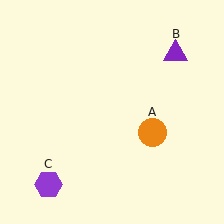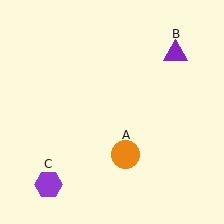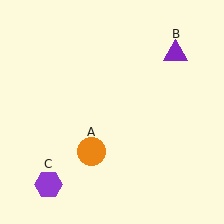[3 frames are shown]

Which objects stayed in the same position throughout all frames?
Purple triangle (object B) and purple hexagon (object C) remained stationary.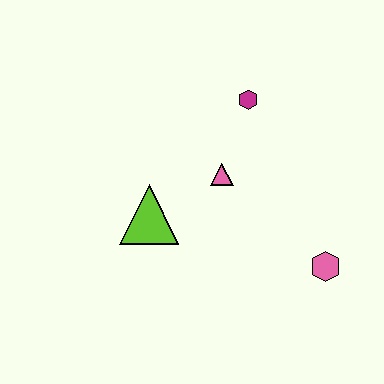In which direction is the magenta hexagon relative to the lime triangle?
The magenta hexagon is above the lime triangle.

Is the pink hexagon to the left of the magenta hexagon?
No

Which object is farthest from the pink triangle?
The pink hexagon is farthest from the pink triangle.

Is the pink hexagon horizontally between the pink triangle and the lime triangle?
No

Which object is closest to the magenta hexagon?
The pink triangle is closest to the magenta hexagon.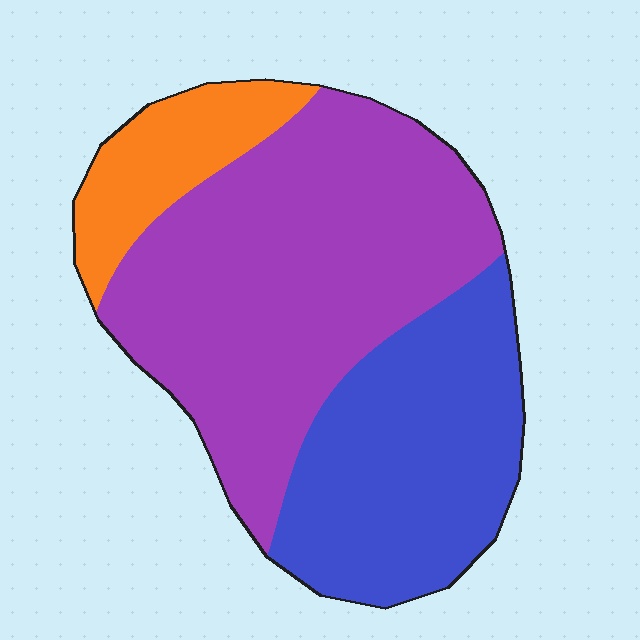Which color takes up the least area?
Orange, at roughly 15%.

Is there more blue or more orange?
Blue.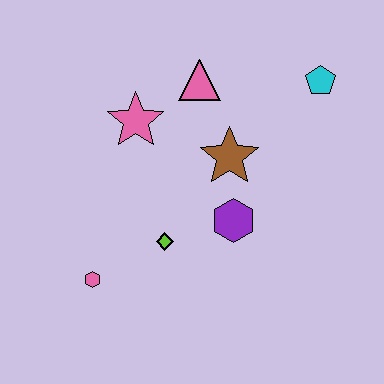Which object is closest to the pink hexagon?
The lime diamond is closest to the pink hexagon.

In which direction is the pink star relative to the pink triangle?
The pink star is to the left of the pink triangle.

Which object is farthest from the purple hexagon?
The cyan pentagon is farthest from the purple hexagon.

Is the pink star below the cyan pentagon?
Yes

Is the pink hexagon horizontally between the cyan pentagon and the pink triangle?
No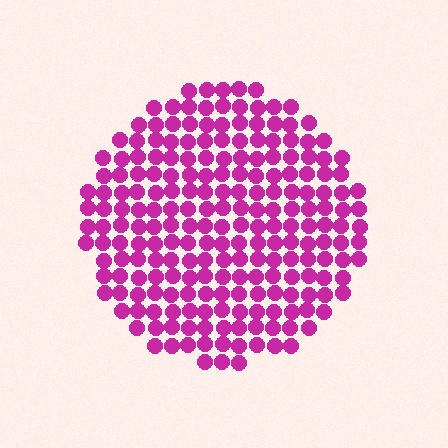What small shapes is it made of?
It is made of small circles.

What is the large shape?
The large shape is a circle.